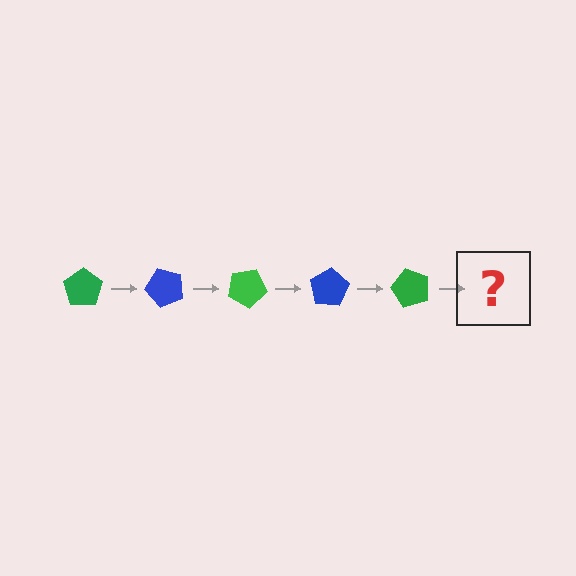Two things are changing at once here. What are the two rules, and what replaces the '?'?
The two rules are that it rotates 50 degrees each step and the color cycles through green and blue. The '?' should be a blue pentagon, rotated 250 degrees from the start.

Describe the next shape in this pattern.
It should be a blue pentagon, rotated 250 degrees from the start.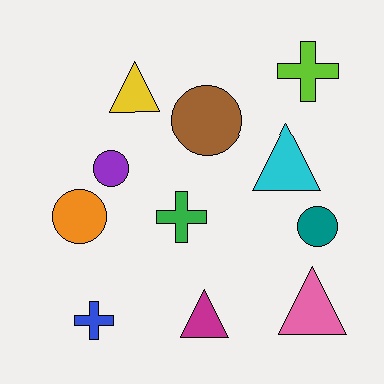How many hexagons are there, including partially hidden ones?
There are no hexagons.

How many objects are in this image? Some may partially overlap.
There are 11 objects.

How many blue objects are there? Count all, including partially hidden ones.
There is 1 blue object.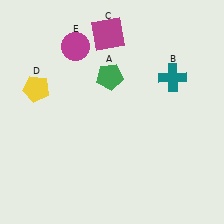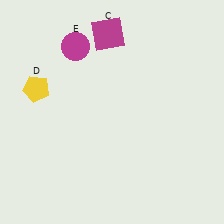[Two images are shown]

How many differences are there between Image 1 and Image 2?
There are 2 differences between the two images.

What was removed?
The green pentagon (A), the teal cross (B) were removed in Image 2.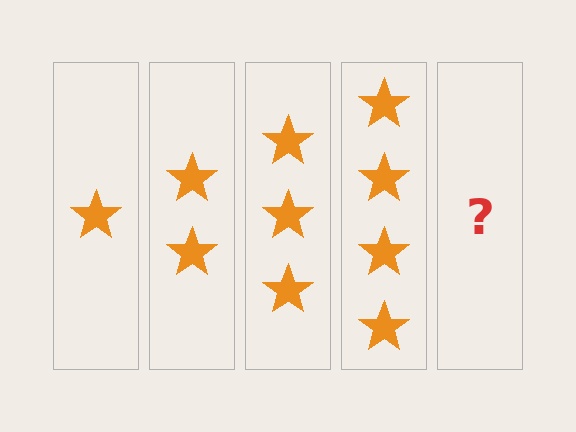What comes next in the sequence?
The next element should be 5 stars.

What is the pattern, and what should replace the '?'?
The pattern is that each step adds one more star. The '?' should be 5 stars.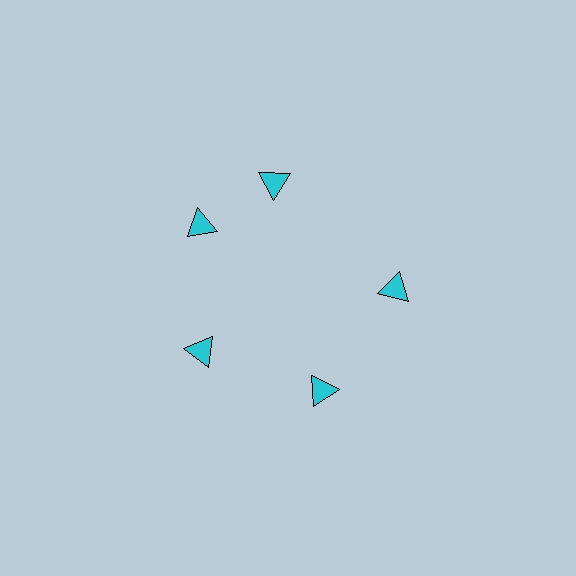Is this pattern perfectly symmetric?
No. The 5 cyan triangles are arranged in a ring, but one element near the 1 o'clock position is rotated out of alignment along the ring, breaking the 5-fold rotational symmetry.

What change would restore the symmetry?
The symmetry would be restored by rotating it back into even spacing with its neighbors so that all 5 triangles sit at equal angles and equal distance from the center.